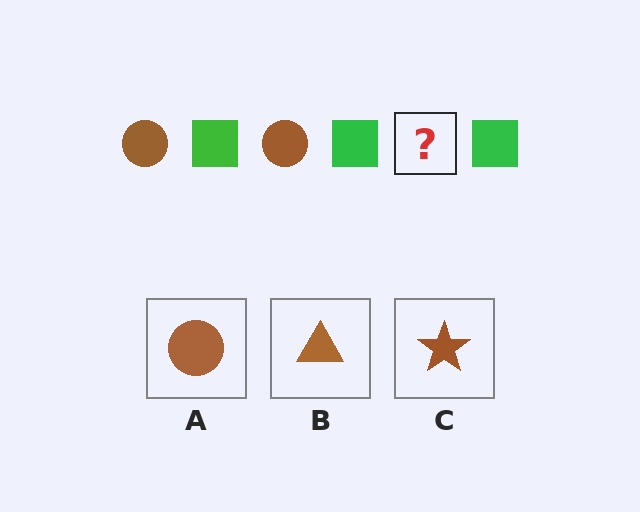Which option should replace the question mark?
Option A.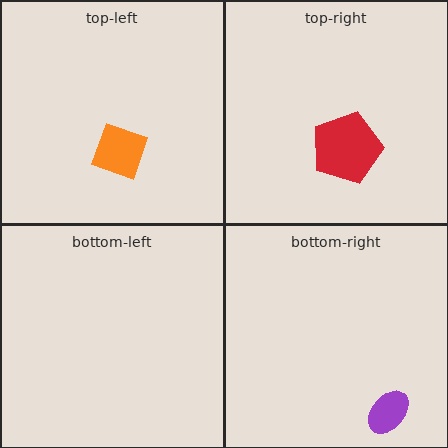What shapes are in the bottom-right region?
The purple ellipse.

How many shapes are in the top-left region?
1.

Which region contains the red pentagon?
The top-right region.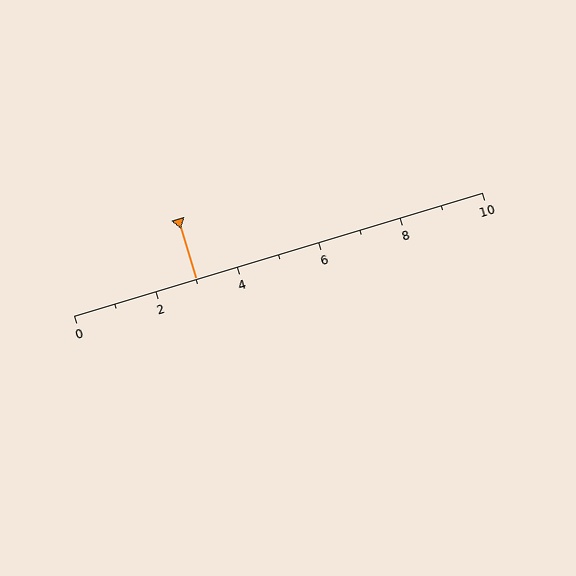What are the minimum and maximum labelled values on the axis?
The axis runs from 0 to 10.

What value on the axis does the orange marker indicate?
The marker indicates approximately 3.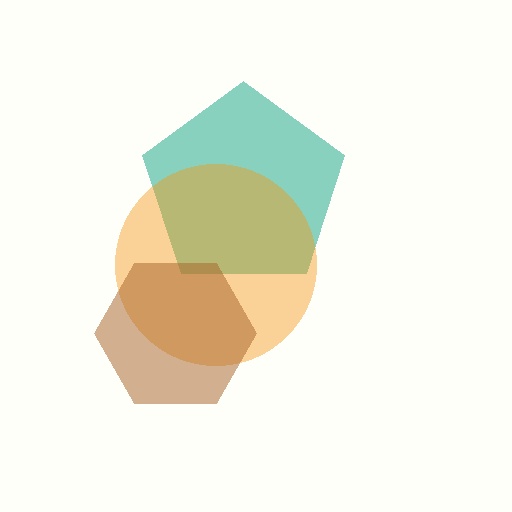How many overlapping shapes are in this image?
There are 3 overlapping shapes in the image.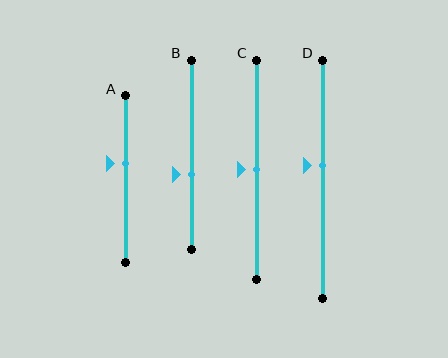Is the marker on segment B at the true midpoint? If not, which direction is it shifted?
No, the marker on segment B is shifted downward by about 11% of the segment length.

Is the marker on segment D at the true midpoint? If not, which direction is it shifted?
No, the marker on segment D is shifted upward by about 6% of the segment length.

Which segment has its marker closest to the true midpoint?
Segment C has its marker closest to the true midpoint.